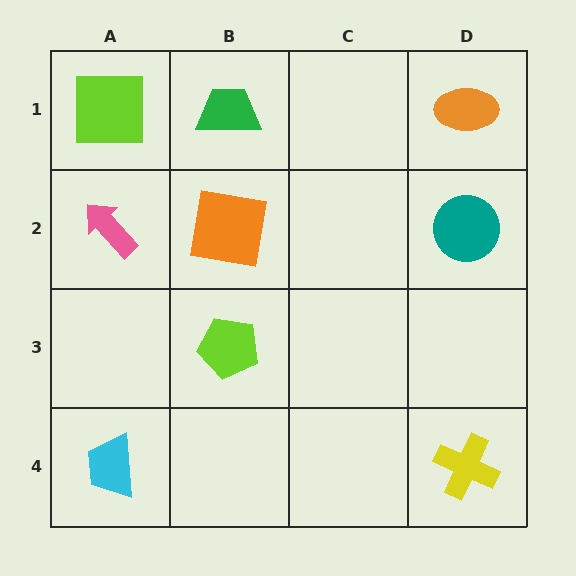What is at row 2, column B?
An orange square.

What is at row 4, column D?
A yellow cross.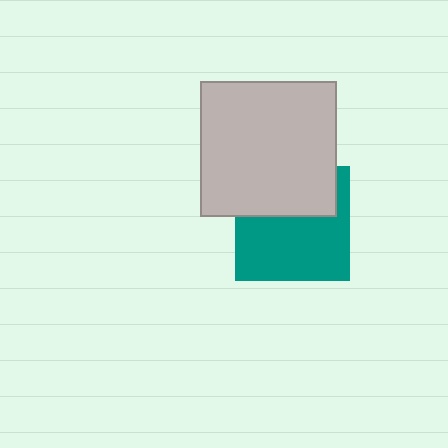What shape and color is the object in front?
The object in front is a light gray square.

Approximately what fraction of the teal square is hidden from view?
Roughly 40% of the teal square is hidden behind the light gray square.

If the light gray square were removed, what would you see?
You would see the complete teal square.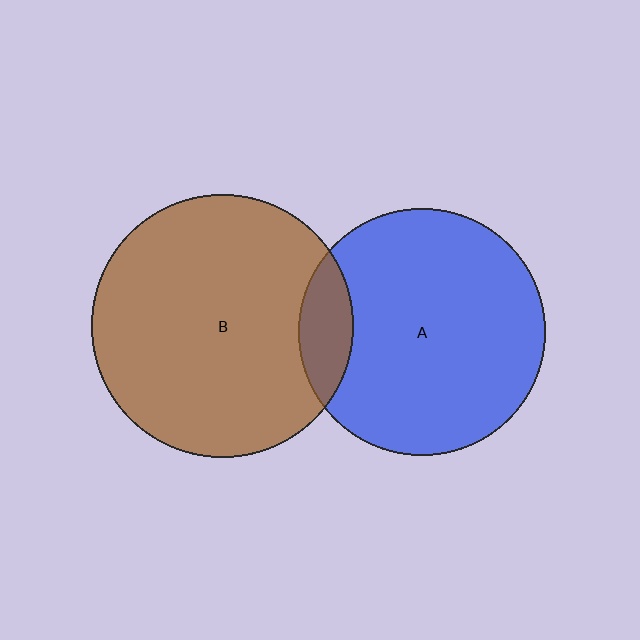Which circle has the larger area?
Circle B (brown).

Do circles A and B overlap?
Yes.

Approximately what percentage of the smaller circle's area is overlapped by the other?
Approximately 15%.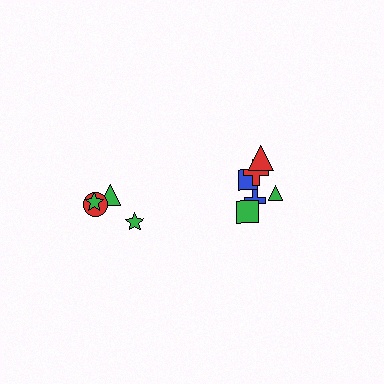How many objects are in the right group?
There are 6 objects.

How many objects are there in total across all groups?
There are 10 objects.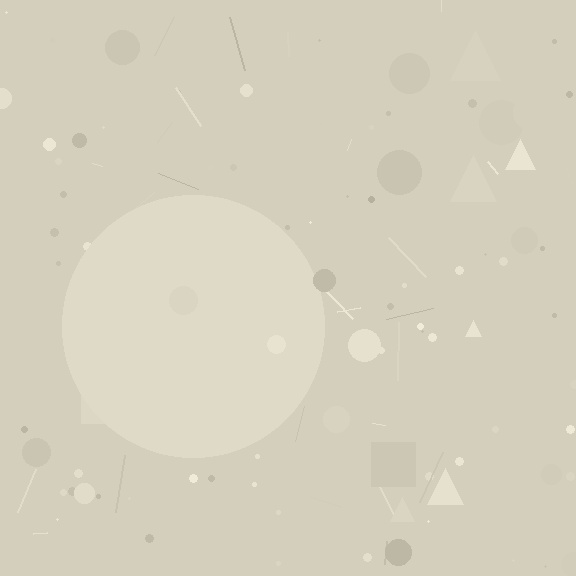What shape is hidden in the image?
A circle is hidden in the image.